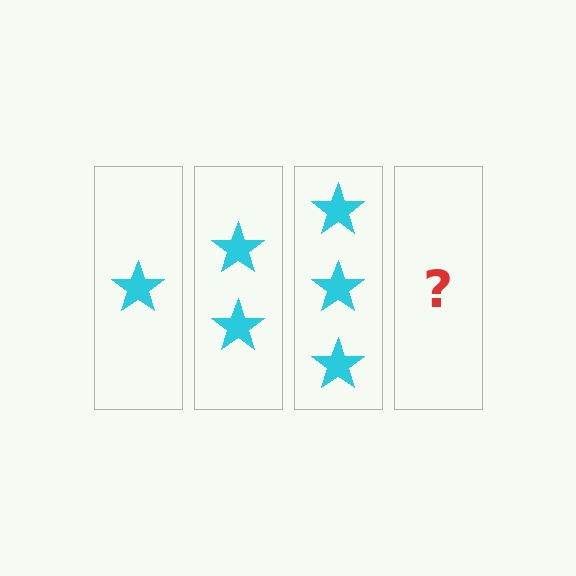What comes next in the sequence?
The next element should be 4 stars.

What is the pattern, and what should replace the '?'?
The pattern is that each step adds one more star. The '?' should be 4 stars.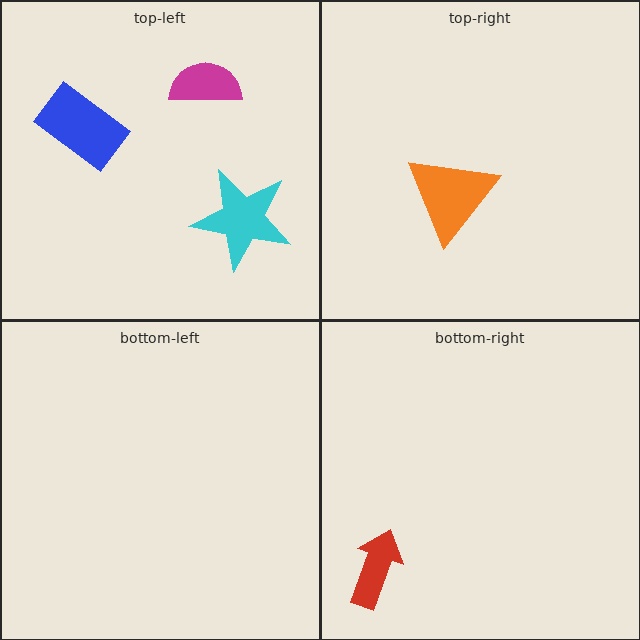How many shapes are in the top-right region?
1.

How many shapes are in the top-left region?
3.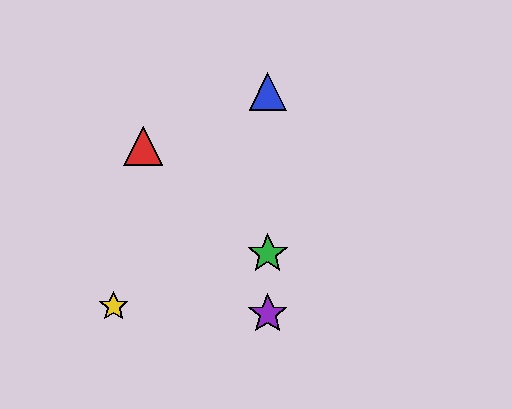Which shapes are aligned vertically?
The blue triangle, the green star, the purple star are aligned vertically.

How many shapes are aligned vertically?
3 shapes (the blue triangle, the green star, the purple star) are aligned vertically.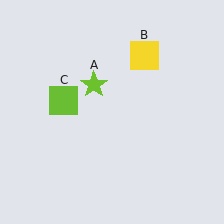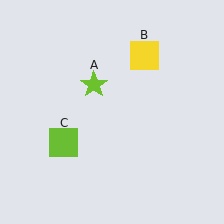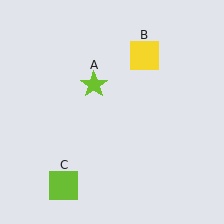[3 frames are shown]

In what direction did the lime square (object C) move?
The lime square (object C) moved down.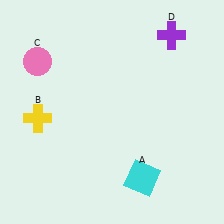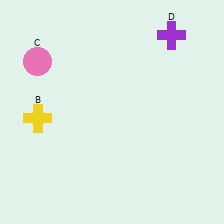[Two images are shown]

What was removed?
The cyan square (A) was removed in Image 2.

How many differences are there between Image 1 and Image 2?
There is 1 difference between the two images.